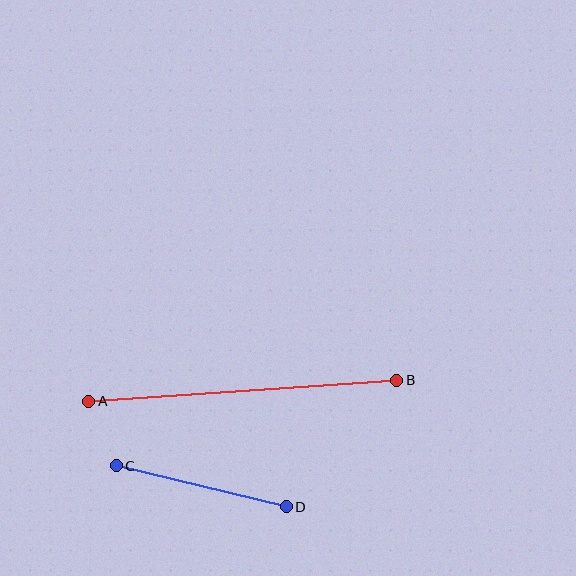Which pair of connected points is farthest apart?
Points A and B are farthest apart.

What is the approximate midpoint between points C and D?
The midpoint is at approximately (201, 486) pixels.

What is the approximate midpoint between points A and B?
The midpoint is at approximately (243, 391) pixels.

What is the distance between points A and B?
The distance is approximately 309 pixels.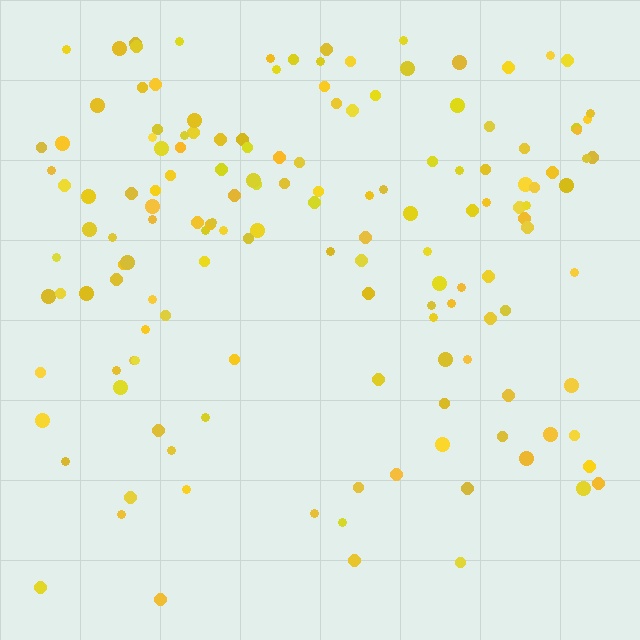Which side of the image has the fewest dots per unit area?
The bottom.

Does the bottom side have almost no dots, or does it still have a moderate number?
Still a moderate number, just noticeably fewer than the top.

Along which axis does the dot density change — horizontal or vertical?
Vertical.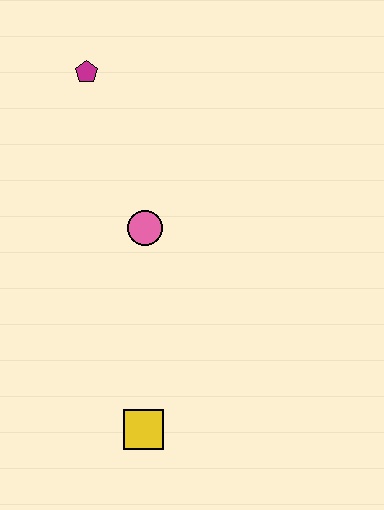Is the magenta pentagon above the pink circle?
Yes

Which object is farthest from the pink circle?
The yellow square is farthest from the pink circle.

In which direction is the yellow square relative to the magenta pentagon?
The yellow square is below the magenta pentagon.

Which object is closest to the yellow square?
The pink circle is closest to the yellow square.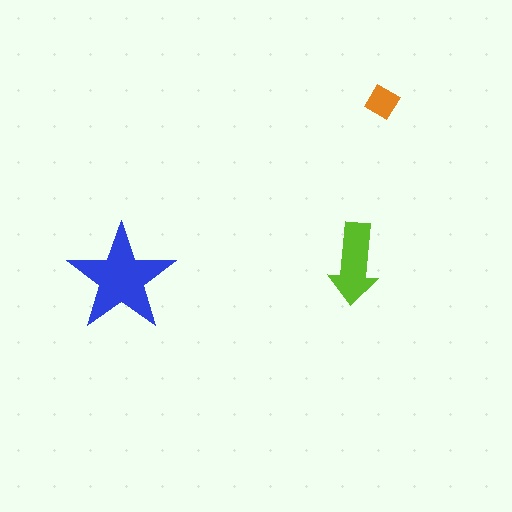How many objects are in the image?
There are 3 objects in the image.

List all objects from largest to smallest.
The blue star, the lime arrow, the orange diamond.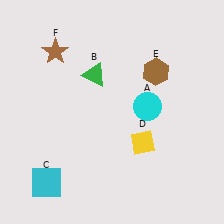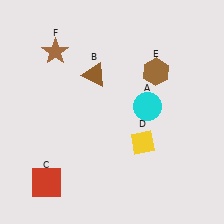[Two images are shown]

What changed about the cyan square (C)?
In Image 1, C is cyan. In Image 2, it changed to red.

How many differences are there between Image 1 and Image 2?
There are 2 differences between the two images.